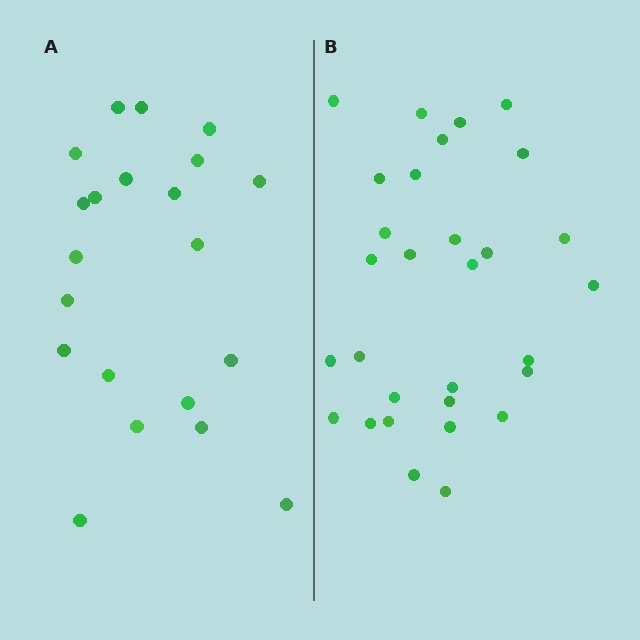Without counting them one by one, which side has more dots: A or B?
Region B (the right region) has more dots.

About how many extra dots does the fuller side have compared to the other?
Region B has roughly 8 or so more dots than region A.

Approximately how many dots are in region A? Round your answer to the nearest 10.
About 20 dots. (The exact count is 21, which rounds to 20.)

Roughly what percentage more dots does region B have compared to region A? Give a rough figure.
About 45% more.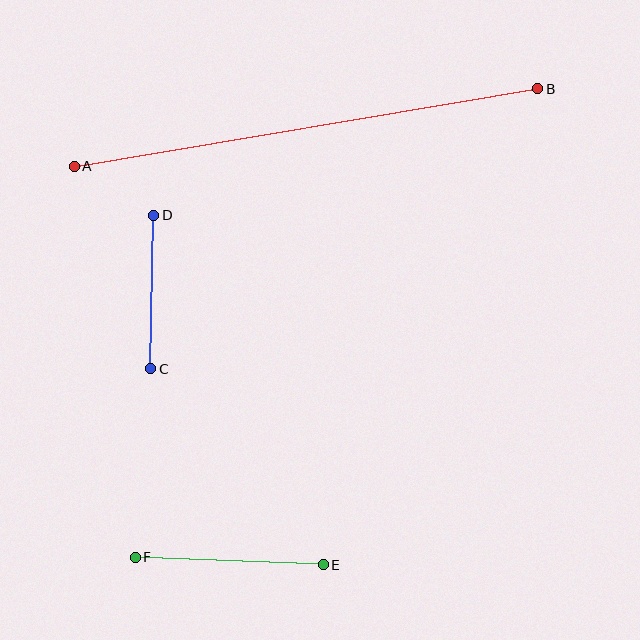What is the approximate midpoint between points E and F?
The midpoint is at approximately (229, 561) pixels.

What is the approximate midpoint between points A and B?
The midpoint is at approximately (306, 128) pixels.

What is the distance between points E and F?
The distance is approximately 188 pixels.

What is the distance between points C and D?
The distance is approximately 154 pixels.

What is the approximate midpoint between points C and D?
The midpoint is at approximately (152, 292) pixels.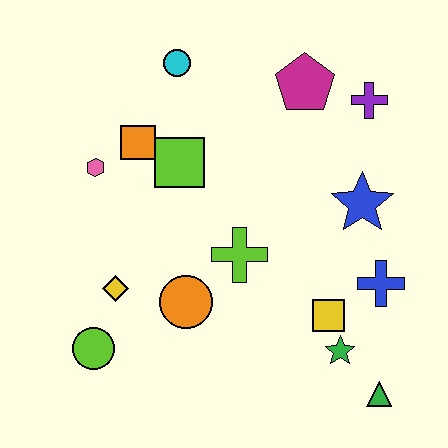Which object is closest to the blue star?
The blue cross is closest to the blue star.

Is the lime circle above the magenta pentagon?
No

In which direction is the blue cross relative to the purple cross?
The blue cross is below the purple cross.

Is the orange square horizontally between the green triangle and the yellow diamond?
Yes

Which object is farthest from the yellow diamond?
The purple cross is farthest from the yellow diamond.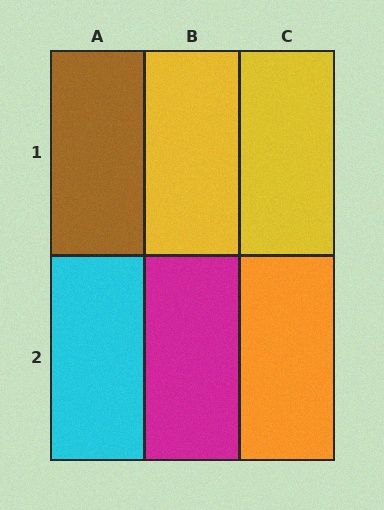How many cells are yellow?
2 cells are yellow.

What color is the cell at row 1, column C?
Yellow.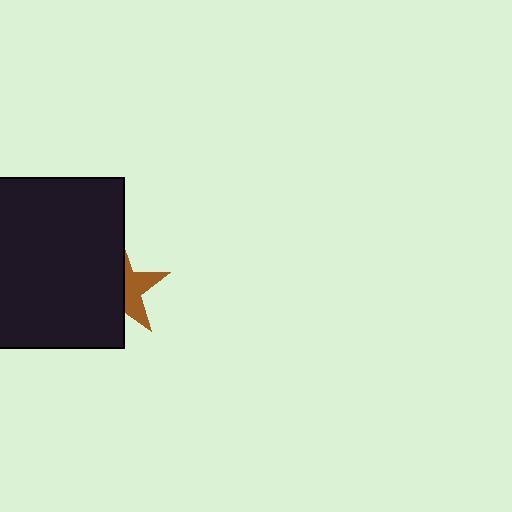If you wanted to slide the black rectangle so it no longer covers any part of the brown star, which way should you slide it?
Slide it left — that is the most direct way to separate the two shapes.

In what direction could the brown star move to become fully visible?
The brown star could move right. That would shift it out from behind the black rectangle entirely.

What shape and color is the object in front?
The object in front is a black rectangle.